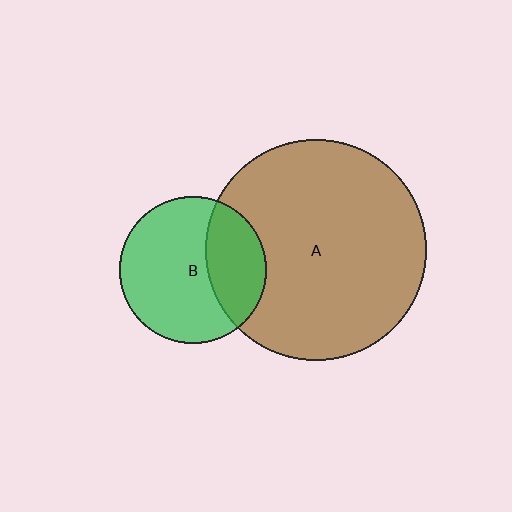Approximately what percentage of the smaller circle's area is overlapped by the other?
Approximately 30%.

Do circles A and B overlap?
Yes.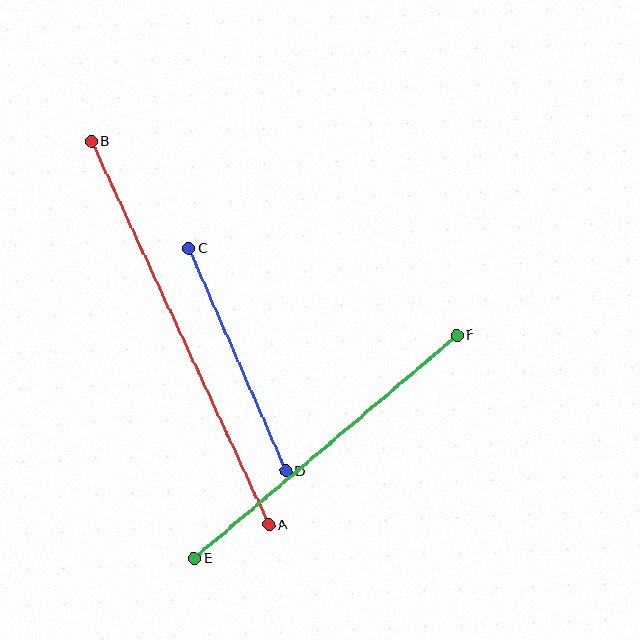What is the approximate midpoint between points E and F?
The midpoint is at approximately (325, 447) pixels.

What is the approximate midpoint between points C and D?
The midpoint is at approximately (237, 360) pixels.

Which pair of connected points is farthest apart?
Points A and B are farthest apart.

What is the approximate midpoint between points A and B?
The midpoint is at approximately (180, 333) pixels.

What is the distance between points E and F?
The distance is approximately 345 pixels.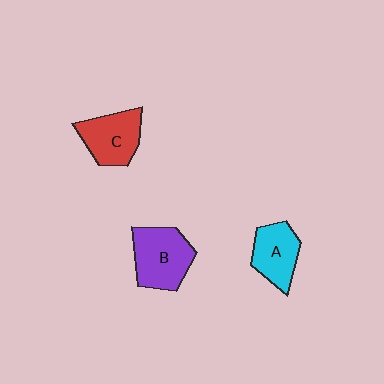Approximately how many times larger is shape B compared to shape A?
Approximately 1.3 times.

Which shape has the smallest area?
Shape A (cyan).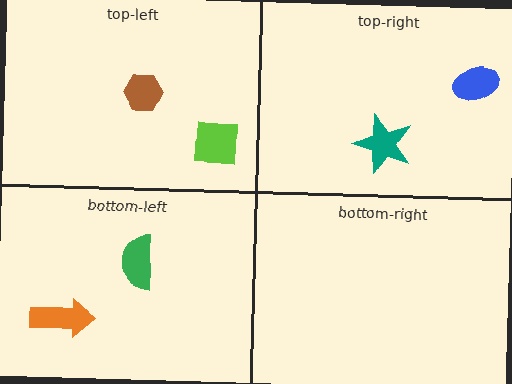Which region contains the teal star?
The top-right region.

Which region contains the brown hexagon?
The top-left region.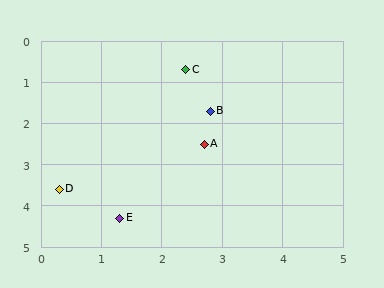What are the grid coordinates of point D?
Point D is at approximately (0.3, 3.6).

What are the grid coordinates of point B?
Point B is at approximately (2.8, 1.7).